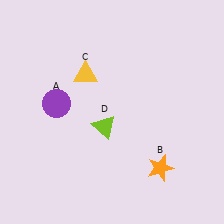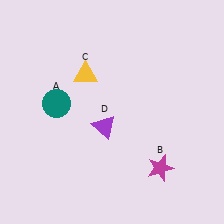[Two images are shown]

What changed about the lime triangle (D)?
In Image 1, D is lime. In Image 2, it changed to purple.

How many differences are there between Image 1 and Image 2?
There are 3 differences between the two images.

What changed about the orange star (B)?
In Image 1, B is orange. In Image 2, it changed to magenta.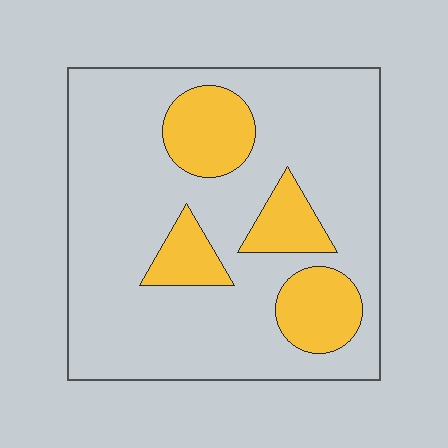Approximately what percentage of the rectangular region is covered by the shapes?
Approximately 20%.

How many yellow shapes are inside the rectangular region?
4.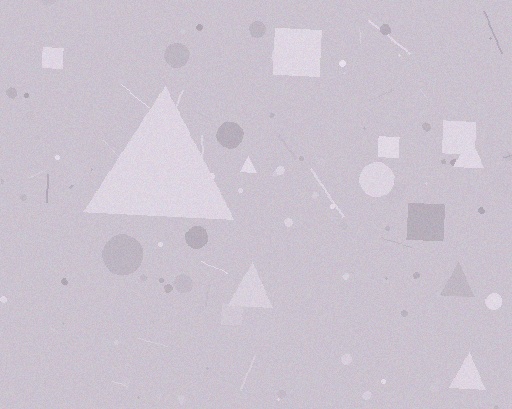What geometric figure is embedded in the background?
A triangle is embedded in the background.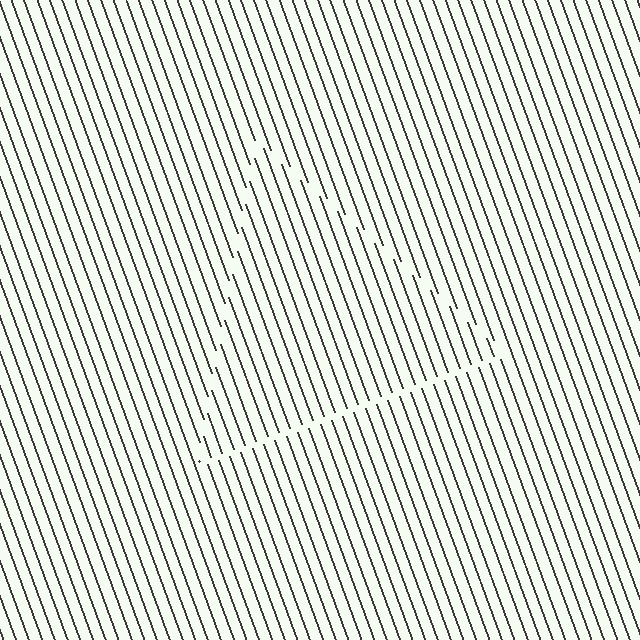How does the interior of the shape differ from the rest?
The interior of the shape contains the same grating, shifted by half a period — the contour is defined by the phase discontinuity where line-ends from the inner and outer gratings abut.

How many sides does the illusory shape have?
3 sides — the line-ends trace a triangle.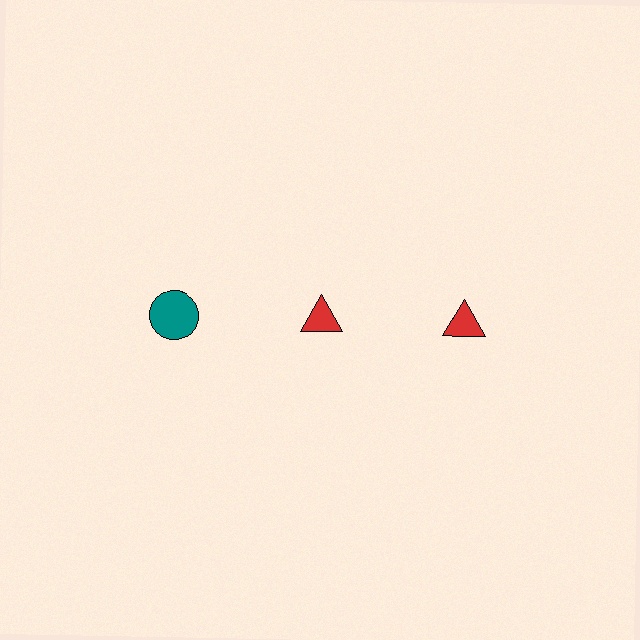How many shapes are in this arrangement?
There are 3 shapes arranged in a grid pattern.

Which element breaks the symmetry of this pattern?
The teal circle in the top row, leftmost column breaks the symmetry. All other shapes are red triangles.